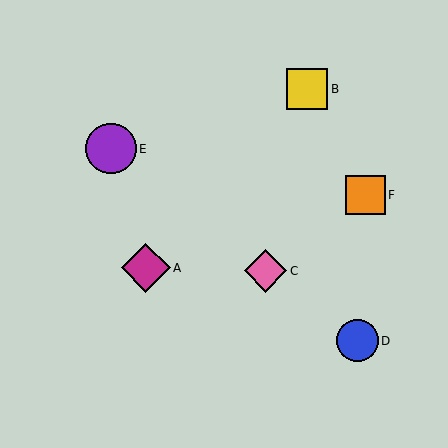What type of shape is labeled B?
Shape B is a yellow square.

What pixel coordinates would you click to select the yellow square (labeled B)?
Click at (307, 89) to select the yellow square B.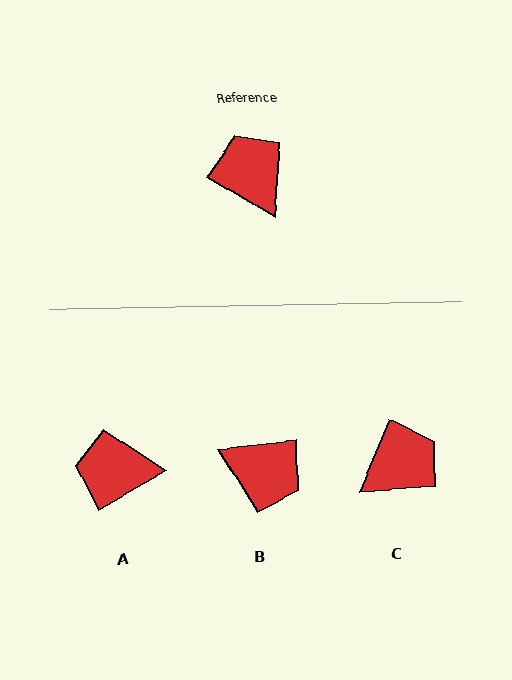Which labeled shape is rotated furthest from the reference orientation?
B, about 143 degrees away.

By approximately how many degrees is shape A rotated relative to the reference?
Approximately 61 degrees counter-clockwise.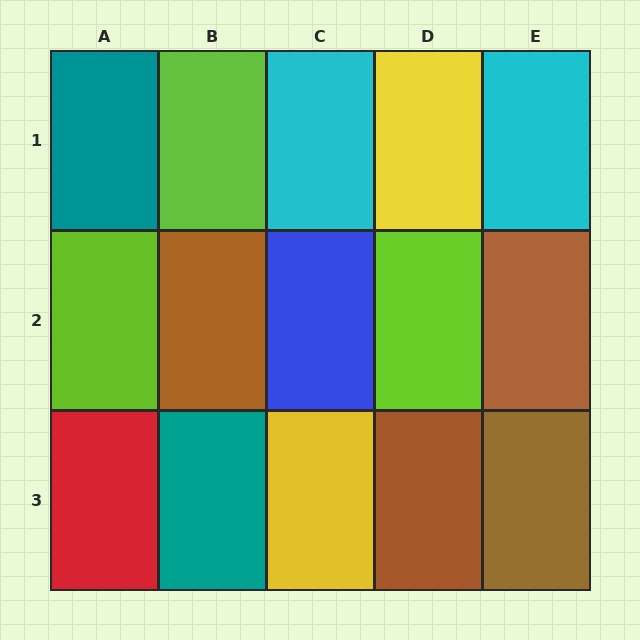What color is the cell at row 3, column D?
Brown.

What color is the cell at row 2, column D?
Lime.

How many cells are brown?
4 cells are brown.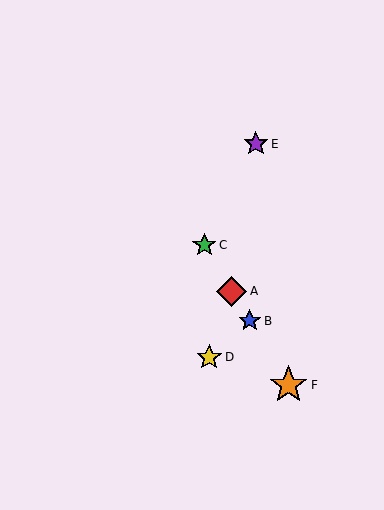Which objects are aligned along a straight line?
Objects A, B, C, F are aligned along a straight line.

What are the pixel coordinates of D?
Object D is at (209, 357).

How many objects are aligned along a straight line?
4 objects (A, B, C, F) are aligned along a straight line.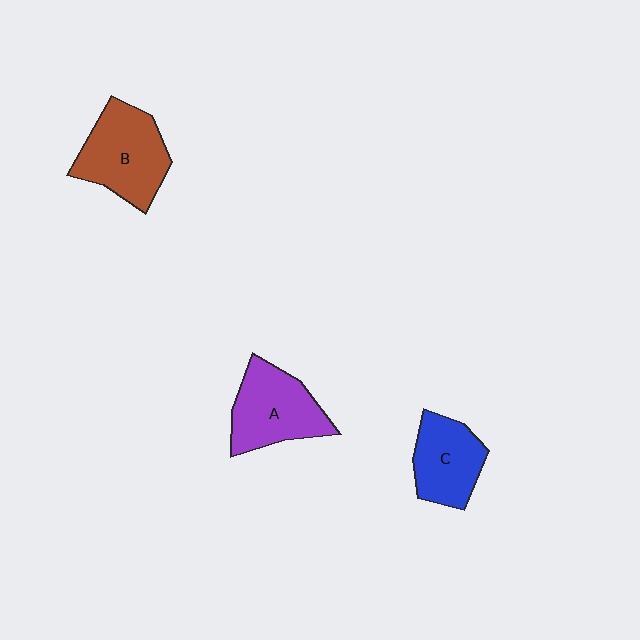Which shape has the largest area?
Shape B (brown).